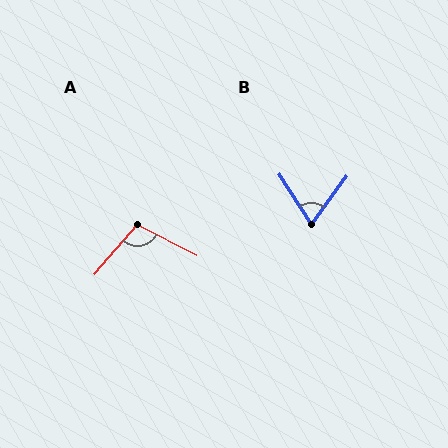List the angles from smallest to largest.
B (69°), A (104°).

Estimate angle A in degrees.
Approximately 104 degrees.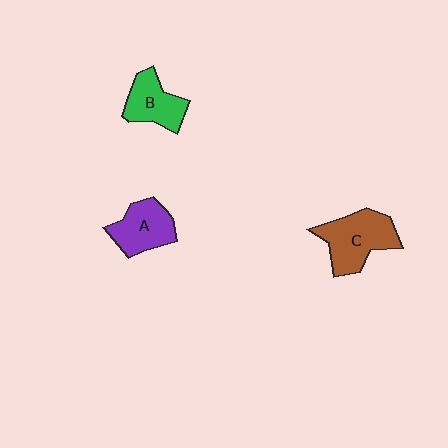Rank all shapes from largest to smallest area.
From largest to smallest: C (brown), A (purple), B (green).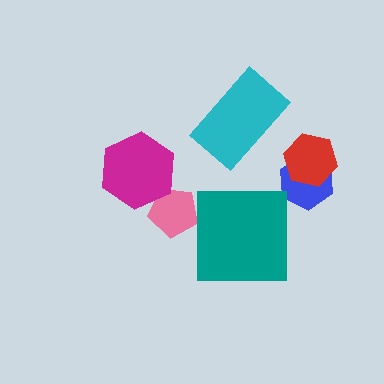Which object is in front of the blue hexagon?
The red hexagon is in front of the blue hexagon.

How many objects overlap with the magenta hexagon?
1 object overlaps with the magenta hexagon.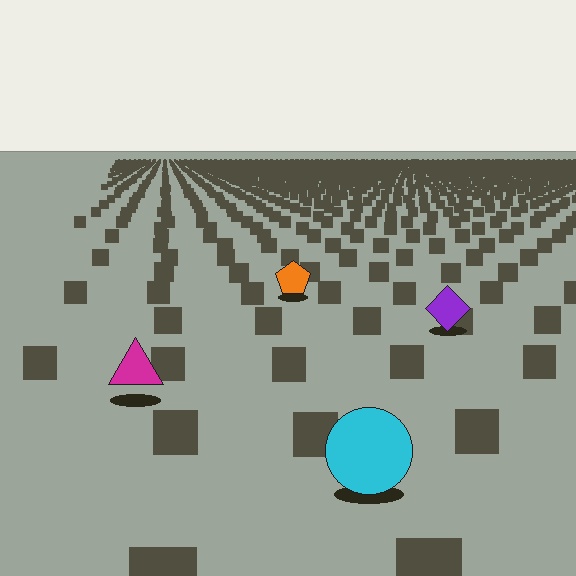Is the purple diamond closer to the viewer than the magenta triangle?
No. The magenta triangle is closer — you can tell from the texture gradient: the ground texture is coarser near it.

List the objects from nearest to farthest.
From nearest to farthest: the cyan circle, the magenta triangle, the purple diamond, the orange pentagon.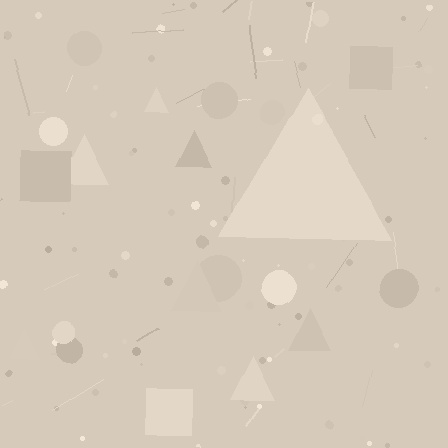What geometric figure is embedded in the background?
A triangle is embedded in the background.